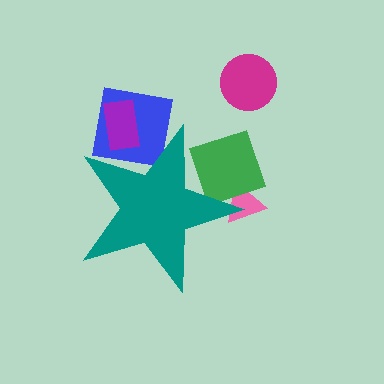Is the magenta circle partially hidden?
No, the magenta circle is fully visible.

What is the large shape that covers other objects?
A teal star.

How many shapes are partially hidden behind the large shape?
5 shapes are partially hidden.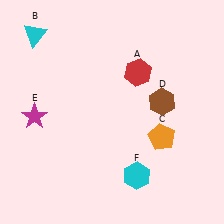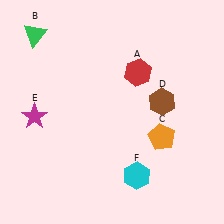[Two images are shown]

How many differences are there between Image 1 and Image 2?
There is 1 difference between the two images.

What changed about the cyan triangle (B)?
In Image 1, B is cyan. In Image 2, it changed to green.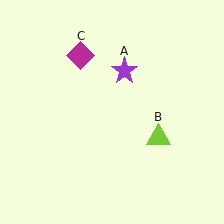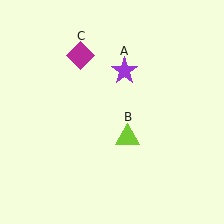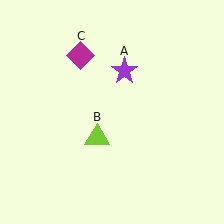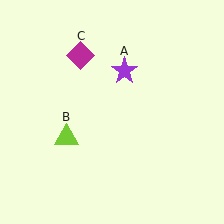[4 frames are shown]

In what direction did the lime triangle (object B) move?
The lime triangle (object B) moved left.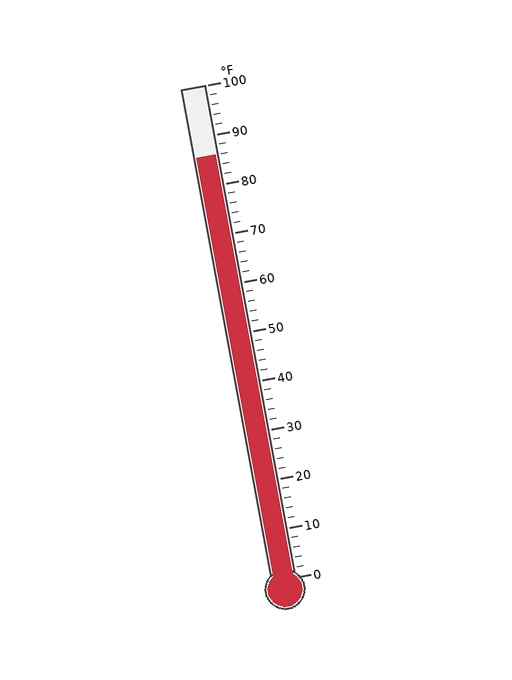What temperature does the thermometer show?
The thermometer shows approximately 86°F.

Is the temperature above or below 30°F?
The temperature is above 30°F.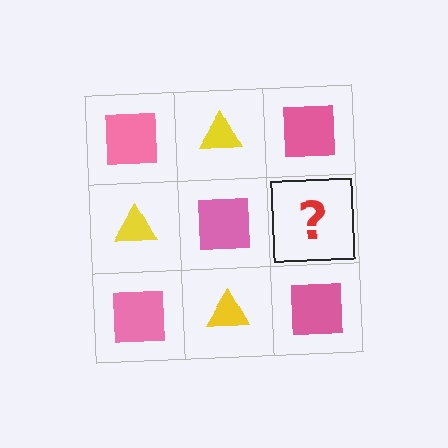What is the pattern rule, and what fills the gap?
The rule is that it alternates pink square and yellow triangle in a checkerboard pattern. The gap should be filled with a yellow triangle.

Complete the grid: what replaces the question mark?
The question mark should be replaced with a yellow triangle.